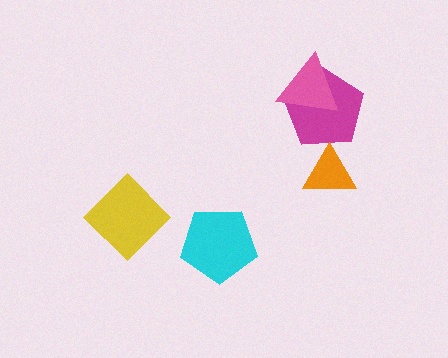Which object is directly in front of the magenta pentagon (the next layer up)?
The pink triangle is directly in front of the magenta pentagon.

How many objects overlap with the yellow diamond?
0 objects overlap with the yellow diamond.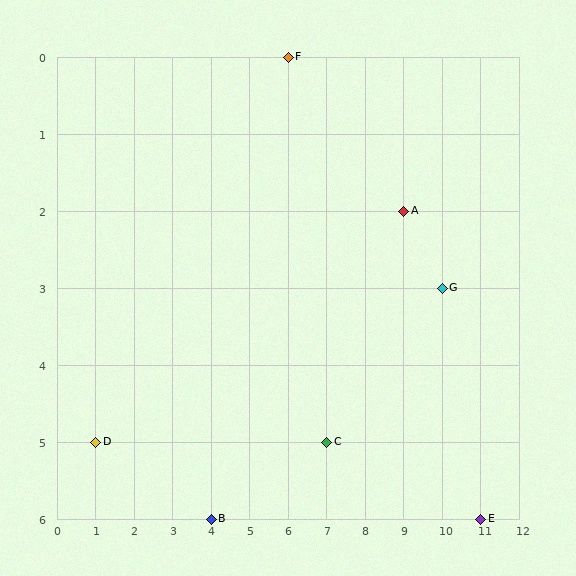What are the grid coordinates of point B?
Point B is at grid coordinates (4, 6).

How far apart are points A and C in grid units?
Points A and C are 2 columns and 3 rows apart (about 3.6 grid units diagonally).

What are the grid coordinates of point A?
Point A is at grid coordinates (9, 2).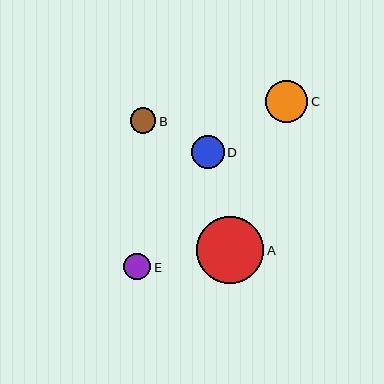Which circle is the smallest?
Circle B is the smallest with a size of approximately 26 pixels.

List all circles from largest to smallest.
From largest to smallest: A, C, D, E, B.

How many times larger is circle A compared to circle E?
Circle A is approximately 2.5 times the size of circle E.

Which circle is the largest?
Circle A is the largest with a size of approximately 68 pixels.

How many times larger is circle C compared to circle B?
Circle C is approximately 1.7 times the size of circle B.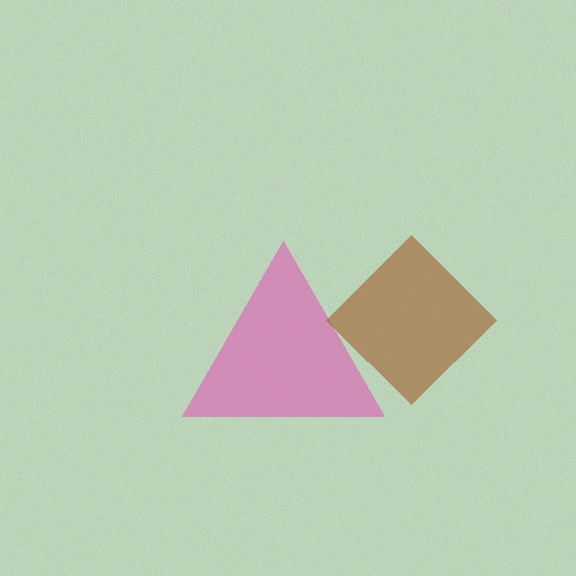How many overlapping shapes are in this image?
There are 2 overlapping shapes in the image.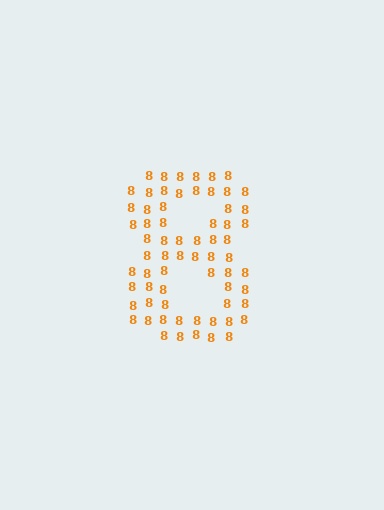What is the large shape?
The large shape is the digit 8.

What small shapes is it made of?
It is made of small digit 8's.